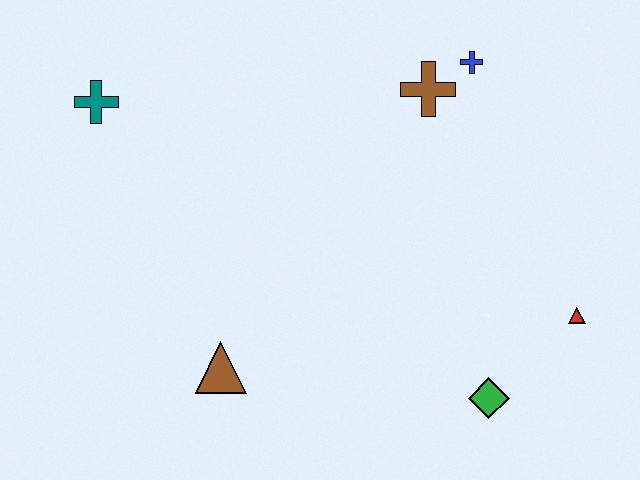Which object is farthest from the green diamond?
The teal cross is farthest from the green diamond.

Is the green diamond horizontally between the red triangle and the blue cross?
Yes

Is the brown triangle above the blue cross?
No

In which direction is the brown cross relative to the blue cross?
The brown cross is to the left of the blue cross.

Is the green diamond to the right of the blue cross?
Yes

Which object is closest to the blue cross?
The brown cross is closest to the blue cross.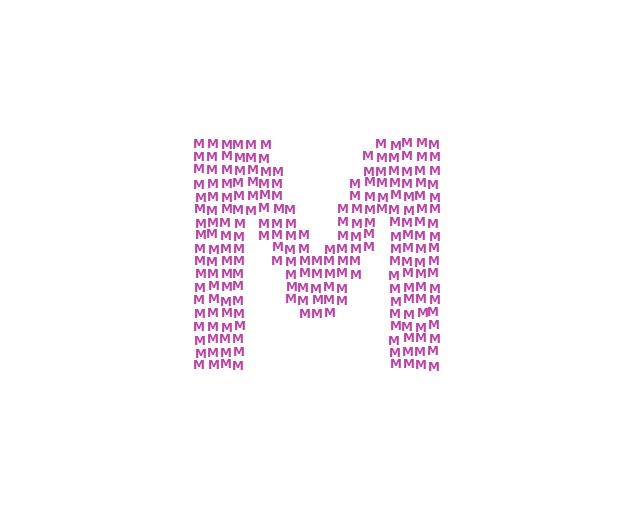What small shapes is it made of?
It is made of small letter M's.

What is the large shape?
The large shape is the letter M.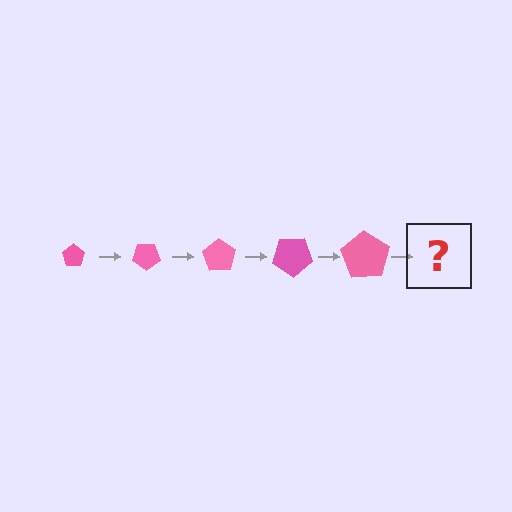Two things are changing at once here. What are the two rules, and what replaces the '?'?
The two rules are that the pentagon grows larger each step and it rotates 35 degrees each step. The '?' should be a pentagon, larger than the previous one and rotated 175 degrees from the start.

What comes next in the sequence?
The next element should be a pentagon, larger than the previous one and rotated 175 degrees from the start.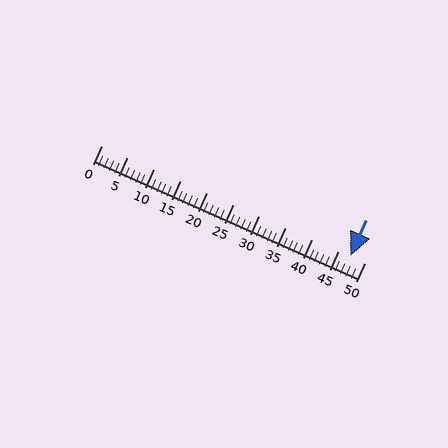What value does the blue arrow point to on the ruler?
The blue arrow points to approximately 47.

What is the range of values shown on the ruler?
The ruler shows values from 0 to 50.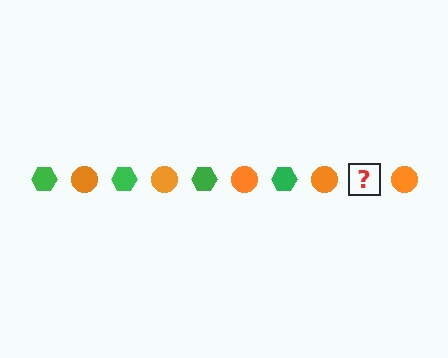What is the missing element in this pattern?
The missing element is a green hexagon.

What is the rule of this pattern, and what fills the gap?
The rule is that the pattern alternates between green hexagon and orange circle. The gap should be filled with a green hexagon.